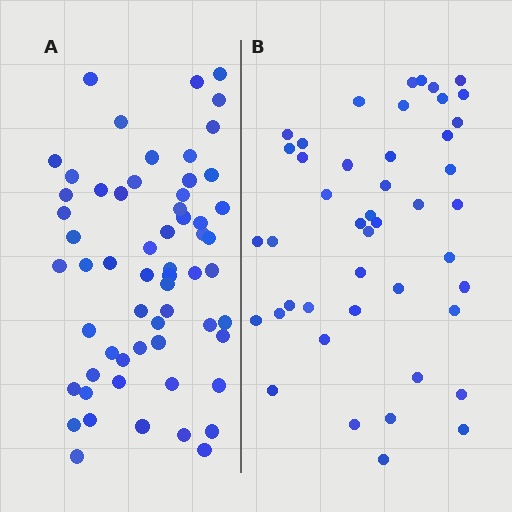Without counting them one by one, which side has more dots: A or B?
Region A (the left region) has more dots.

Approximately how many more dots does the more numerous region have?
Region A has approximately 15 more dots than region B.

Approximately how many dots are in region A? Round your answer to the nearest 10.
About 60 dots.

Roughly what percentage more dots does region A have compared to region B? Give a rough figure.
About 35% more.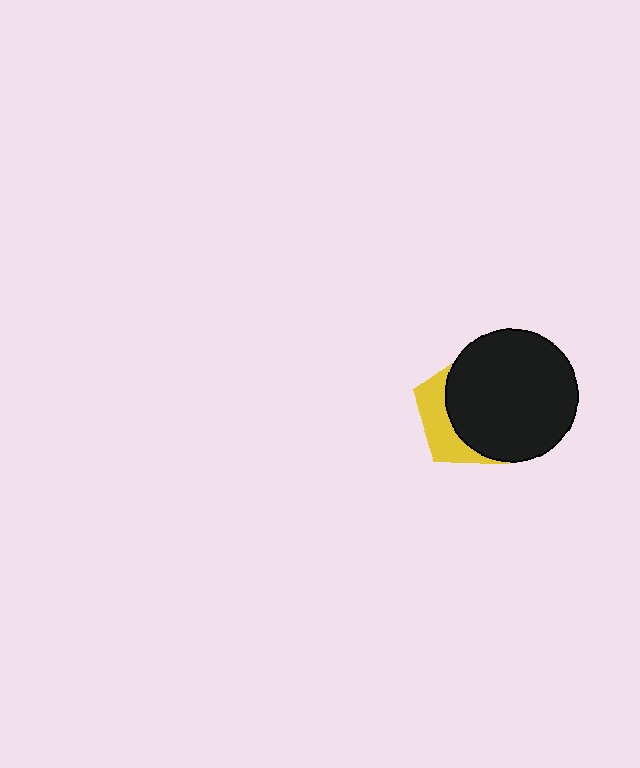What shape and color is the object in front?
The object in front is a black circle.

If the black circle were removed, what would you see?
You would see the complete yellow pentagon.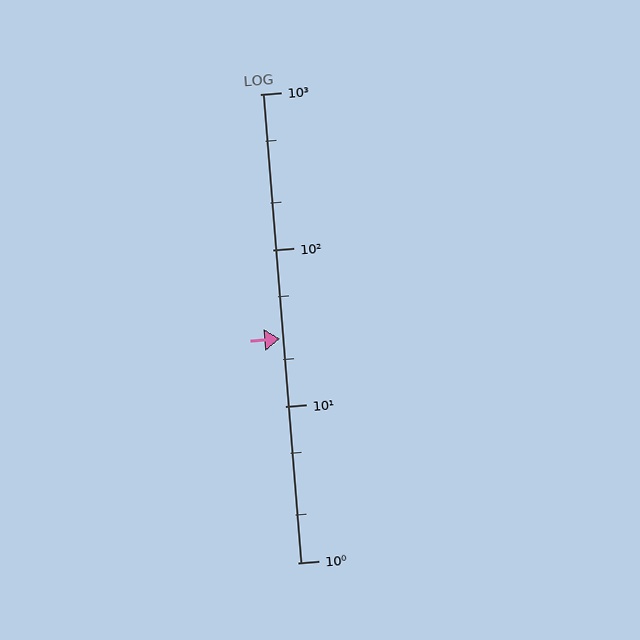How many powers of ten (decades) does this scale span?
The scale spans 3 decades, from 1 to 1000.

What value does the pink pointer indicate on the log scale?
The pointer indicates approximately 27.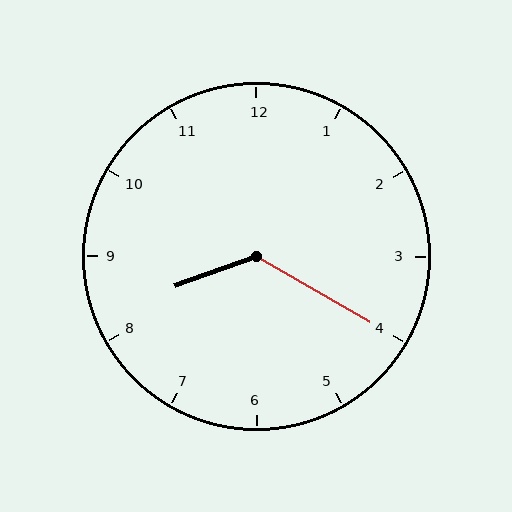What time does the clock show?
8:20.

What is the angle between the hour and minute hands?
Approximately 130 degrees.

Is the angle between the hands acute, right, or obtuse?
It is obtuse.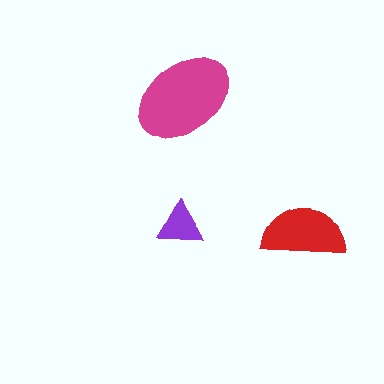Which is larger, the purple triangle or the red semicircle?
The red semicircle.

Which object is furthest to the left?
The magenta ellipse is leftmost.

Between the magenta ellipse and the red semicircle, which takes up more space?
The magenta ellipse.